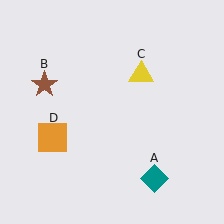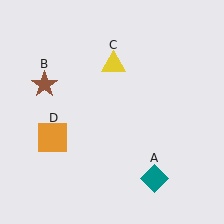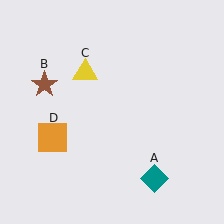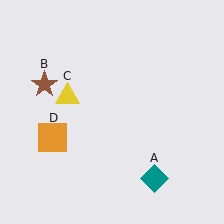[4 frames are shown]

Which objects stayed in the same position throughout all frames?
Teal diamond (object A) and brown star (object B) and orange square (object D) remained stationary.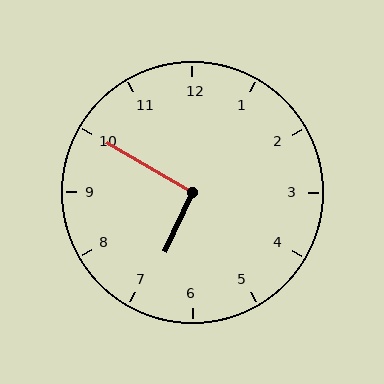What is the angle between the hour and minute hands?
Approximately 95 degrees.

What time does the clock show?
6:50.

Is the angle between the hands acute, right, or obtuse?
It is right.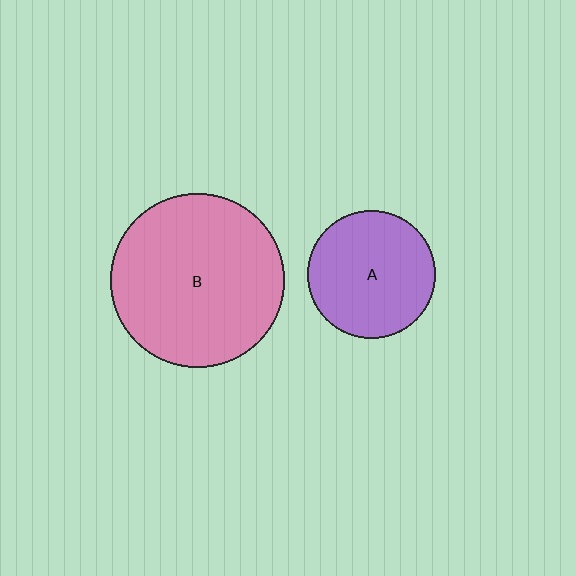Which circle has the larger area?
Circle B (pink).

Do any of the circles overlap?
No, none of the circles overlap.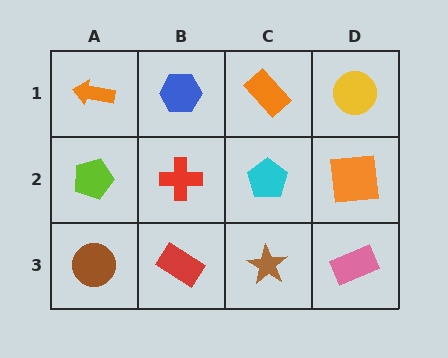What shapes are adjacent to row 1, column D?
An orange square (row 2, column D), an orange rectangle (row 1, column C).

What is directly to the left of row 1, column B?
An orange arrow.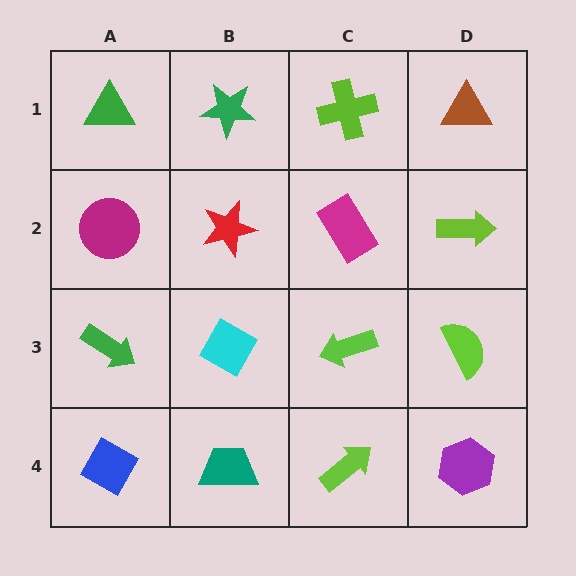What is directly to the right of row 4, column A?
A teal trapezoid.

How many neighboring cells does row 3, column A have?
3.